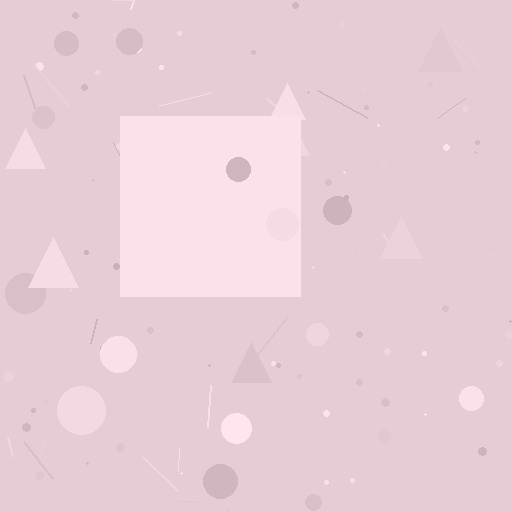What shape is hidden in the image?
A square is hidden in the image.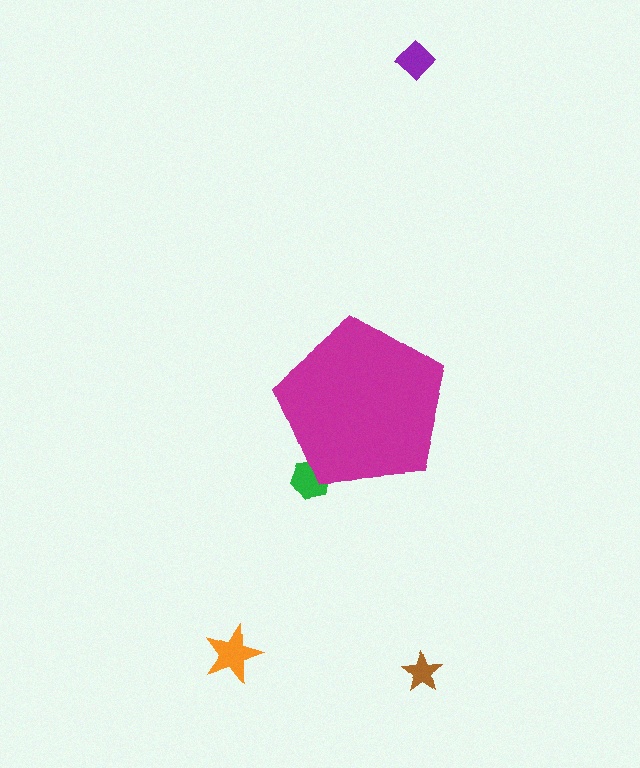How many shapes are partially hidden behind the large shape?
1 shape is partially hidden.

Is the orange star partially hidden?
No, the orange star is fully visible.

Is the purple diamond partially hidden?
No, the purple diamond is fully visible.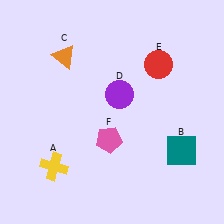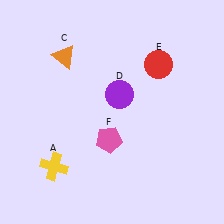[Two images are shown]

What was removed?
The teal square (B) was removed in Image 2.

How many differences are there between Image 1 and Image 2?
There is 1 difference between the two images.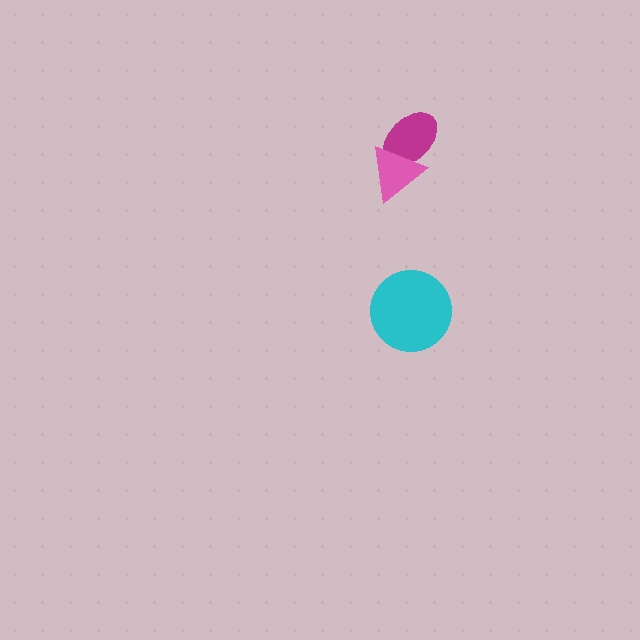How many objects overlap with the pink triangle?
1 object overlaps with the pink triangle.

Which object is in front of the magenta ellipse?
The pink triangle is in front of the magenta ellipse.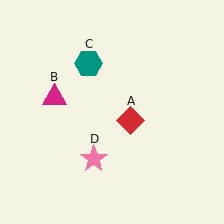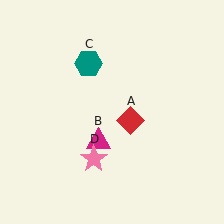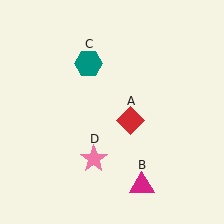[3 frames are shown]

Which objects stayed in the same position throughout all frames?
Red diamond (object A) and teal hexagon (object C) and pink star (object D) remained stationary.